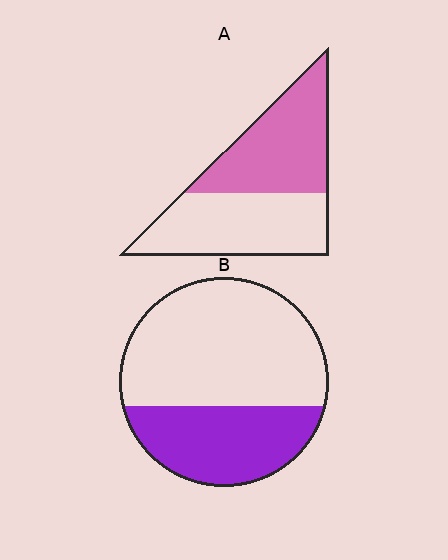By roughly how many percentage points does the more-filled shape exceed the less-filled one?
By roughly 15 percentage points (A over B).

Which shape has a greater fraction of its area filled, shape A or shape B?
Shape A.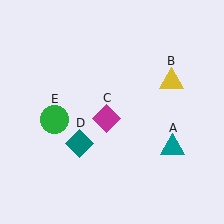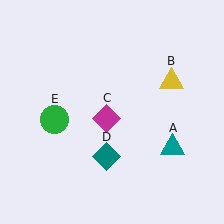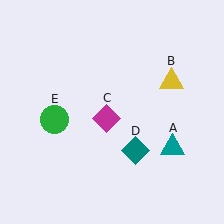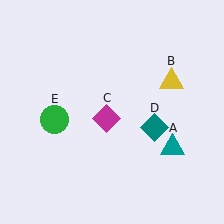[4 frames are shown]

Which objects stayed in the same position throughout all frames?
Teal triangle (object A) and yellow triangle (object B) and magenta diamond (object C) and green circle (object E) remained stationary.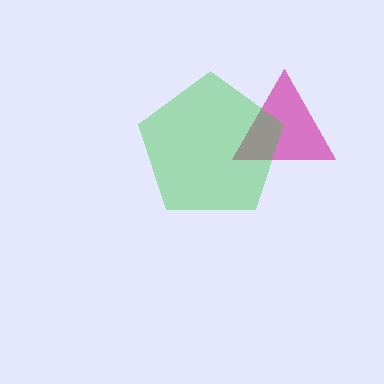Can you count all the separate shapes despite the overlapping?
Yes, there are 2 separate shapes.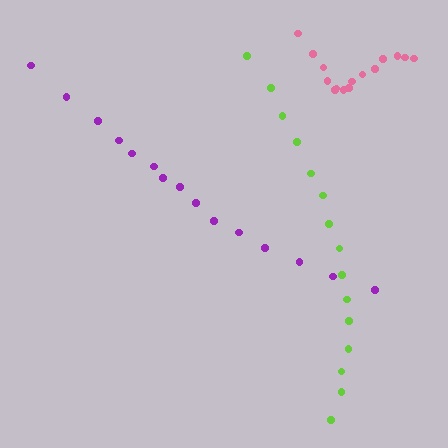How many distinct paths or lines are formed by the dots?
There are 3 distinct paths.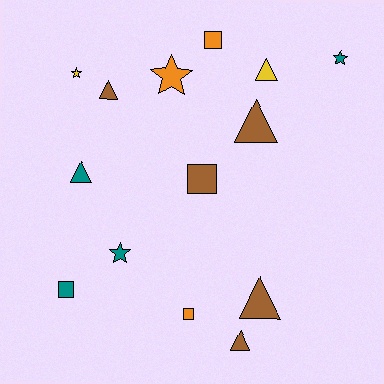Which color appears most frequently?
Brown, with 5 objects.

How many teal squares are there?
There is 1 teal square.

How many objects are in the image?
There are 14 objects.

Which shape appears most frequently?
Triangle, with 6 objects.